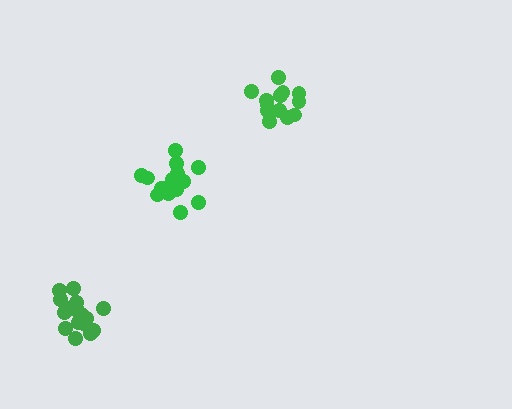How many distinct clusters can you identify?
There are 3 distinct clusters.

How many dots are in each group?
Group 1: 14 dots, Group 2: 17 dots, Group 3: 17 dots (48 total).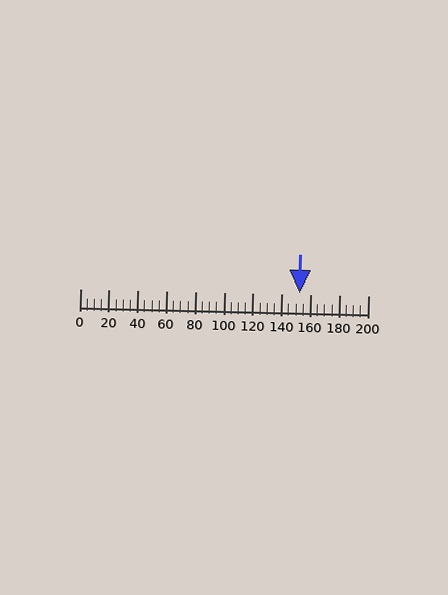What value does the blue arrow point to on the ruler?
The blue arrow points to approximately 152.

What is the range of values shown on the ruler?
The ruler shows values from 0 to 200.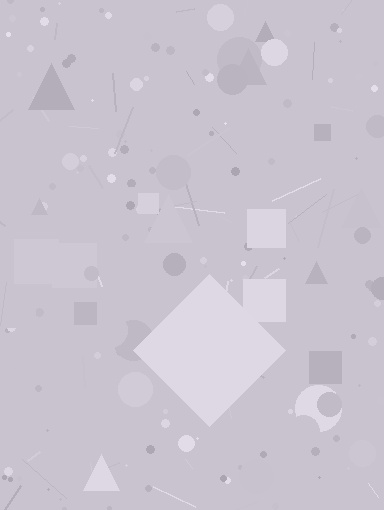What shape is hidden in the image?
A diamond is hidden in the image.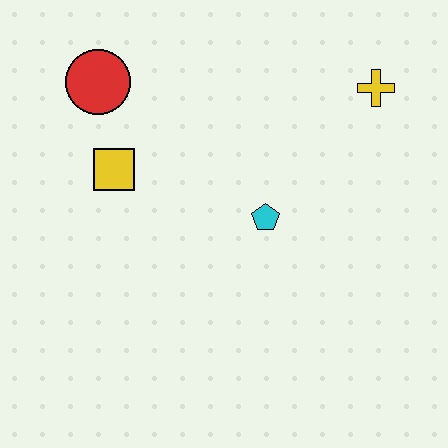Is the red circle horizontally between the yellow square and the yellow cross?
No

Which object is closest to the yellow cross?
The cyan pentagon is closest to the yellow cross.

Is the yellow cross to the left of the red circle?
No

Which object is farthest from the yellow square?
The yellow cross is farthest from the yellow square.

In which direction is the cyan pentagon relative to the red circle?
The cyan pentagon is to the right of the red circle.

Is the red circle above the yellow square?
Yes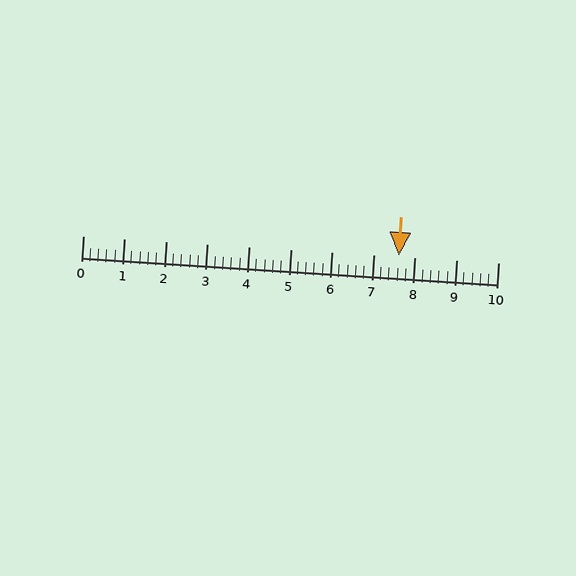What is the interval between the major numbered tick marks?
The major tick marks are spaced 1 units apart.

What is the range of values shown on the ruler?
The ruler shows values from 0 to 10.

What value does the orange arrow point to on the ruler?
The orange arrow points to approximately 7.6.